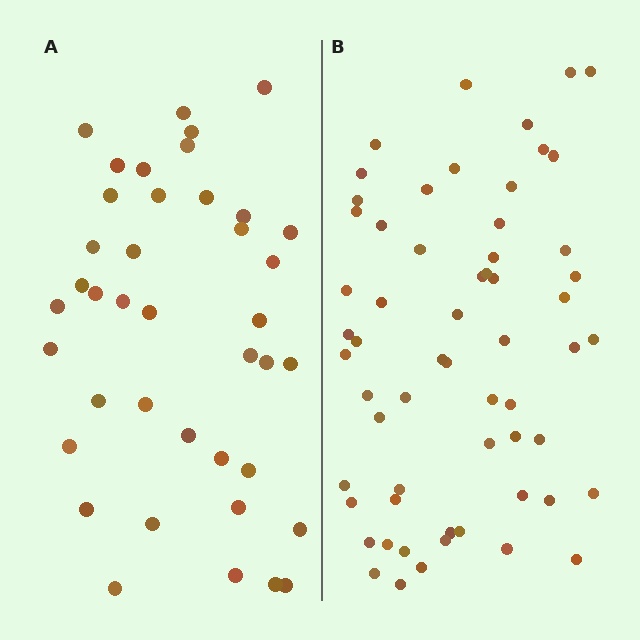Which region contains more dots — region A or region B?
Region B (the right region) has more dots.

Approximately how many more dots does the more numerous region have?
Region B has approximately 20 more dots than region A.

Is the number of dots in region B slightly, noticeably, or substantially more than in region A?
Region B has substantially more. The ratio is roughly 1.5 to 1.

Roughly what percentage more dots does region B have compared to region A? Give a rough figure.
About 50% more.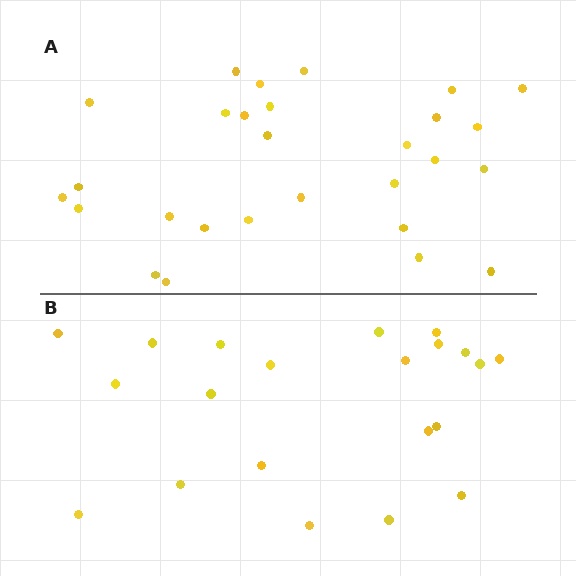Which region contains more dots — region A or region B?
Region A (the top region) has more dots.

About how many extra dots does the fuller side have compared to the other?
Region A has roughly 8 or so more dots than region B.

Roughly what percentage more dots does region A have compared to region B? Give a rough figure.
About 35% more.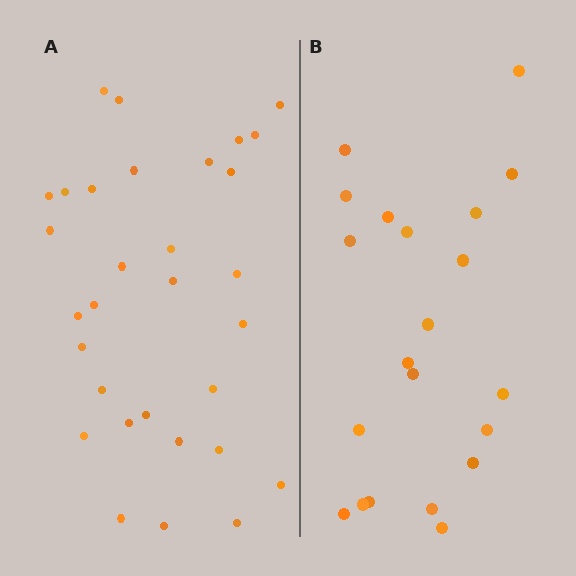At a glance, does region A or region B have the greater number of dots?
Region A (the left region) has more dots.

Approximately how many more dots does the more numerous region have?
Region A has roughly 10 or so more dots than region B.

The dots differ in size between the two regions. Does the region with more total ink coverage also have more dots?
No. Region B has more total ink coverage because its dots are larger, but region A actually contains more individual dots. Total area can be misleading — the number of items is what matters here.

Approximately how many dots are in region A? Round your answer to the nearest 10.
About 30 dots. (The exact count is 31, which rounds to 30.)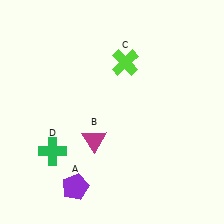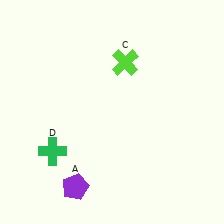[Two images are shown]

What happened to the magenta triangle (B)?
The magenta triangle (B) was removed in Image 2. It was in the bottom-left area of Image 1.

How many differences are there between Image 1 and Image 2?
There is 1 difference between the two images.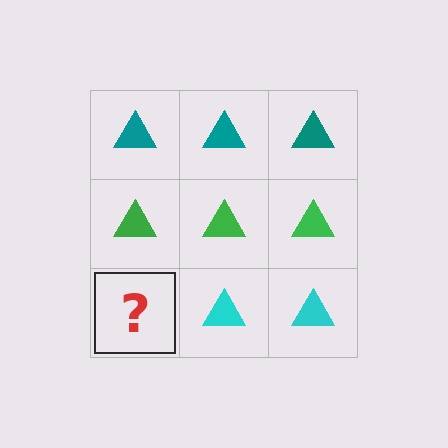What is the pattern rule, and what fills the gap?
The rule is that each row has a consistent color. The gap should be filled with a cyan triangle.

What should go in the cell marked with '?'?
The missing cell should contain a cyan triangle.